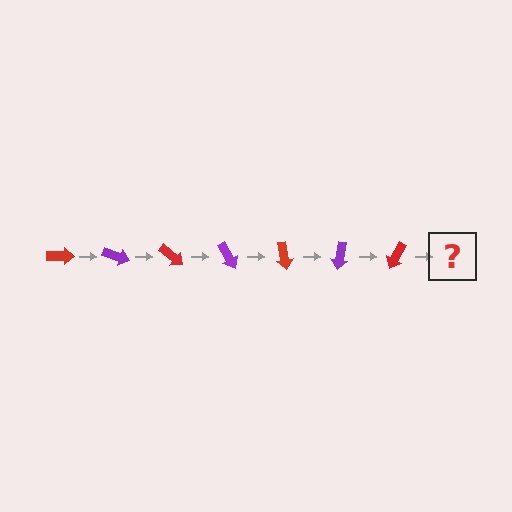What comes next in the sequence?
The next element should be a purple arrow, rotated 140 degrees from the start.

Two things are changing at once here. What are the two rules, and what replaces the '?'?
The two rules are that it rotates 20 degrees each step and the color cycles through red and purple. The '?' should be a purple arrow, rotated 140 degrees from the start.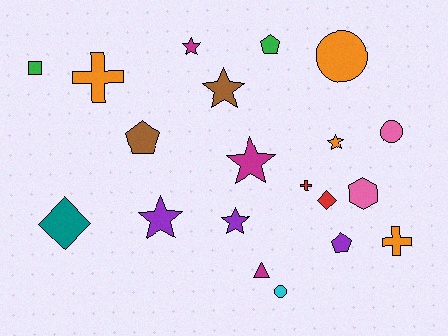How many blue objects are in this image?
There are no blue objects.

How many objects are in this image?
There are 20 objects.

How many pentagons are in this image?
There are 3 pentagons.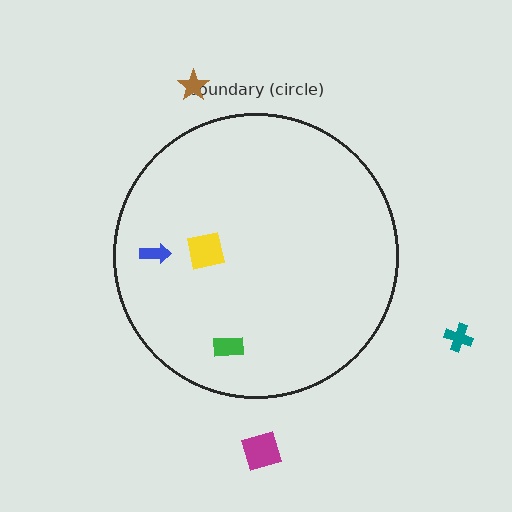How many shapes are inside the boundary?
3 inside, 3 outside.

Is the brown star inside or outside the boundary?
Outside.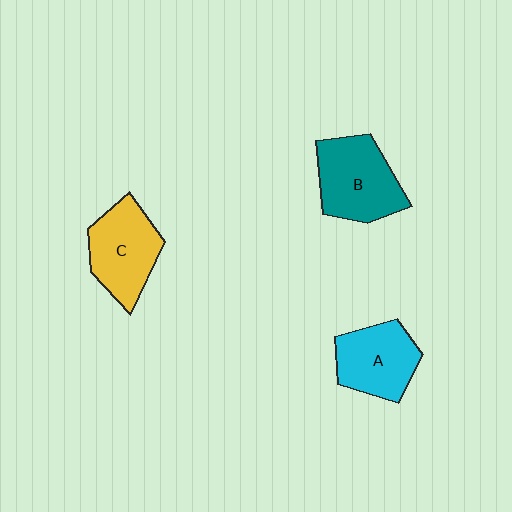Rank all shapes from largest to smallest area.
From largest to smallest: B (teal), C (yellow), A (cyan).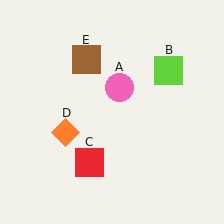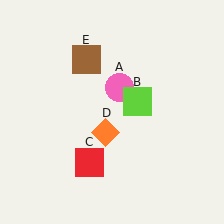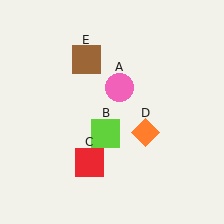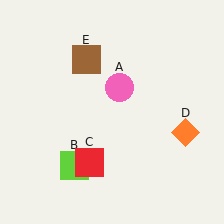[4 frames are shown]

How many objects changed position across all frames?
2 objects changed position: lime square (object B), orange diamond (object D).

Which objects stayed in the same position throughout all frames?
Pink circle (object A) and red square (object C) and brown square (object E) remained stationary.